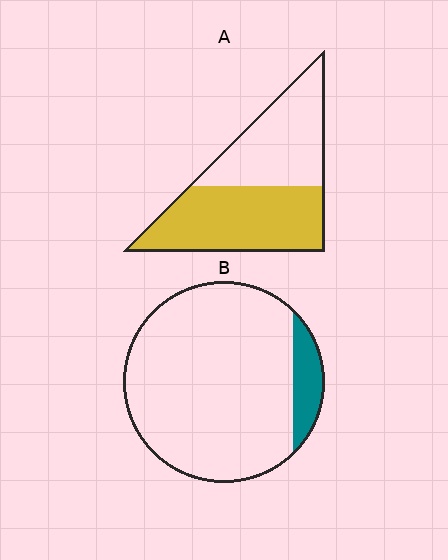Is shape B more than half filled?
No.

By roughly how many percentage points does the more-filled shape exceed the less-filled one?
By roughly 45 percentage points (A over B).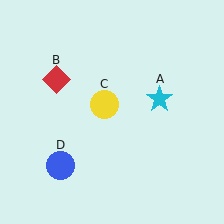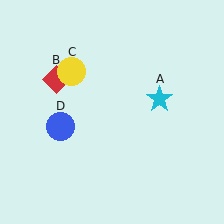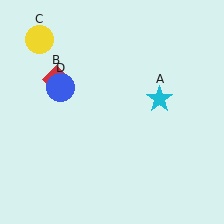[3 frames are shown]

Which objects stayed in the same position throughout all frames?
Cyan star (object A) and red diamond (object B) remained stationary.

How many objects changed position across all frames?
2 objects changed position: yellow circle (object C), blue circle (object D).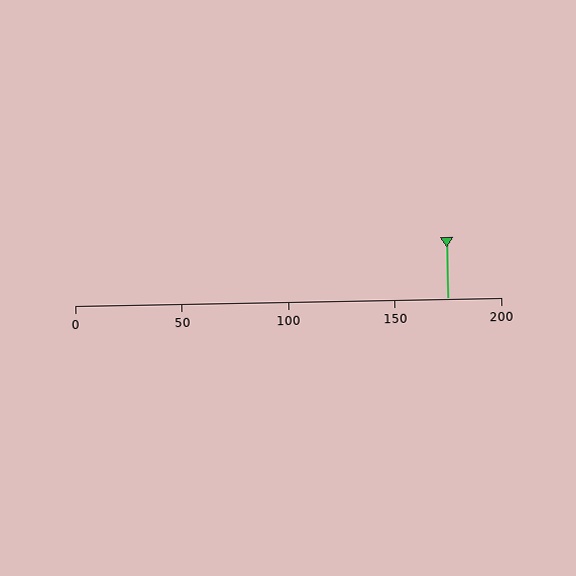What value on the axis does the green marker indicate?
The marker indicates approximately 175.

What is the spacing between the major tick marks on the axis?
The major ticks are spaced 50 apart.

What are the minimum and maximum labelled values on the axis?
The axis runs from 0 to 200.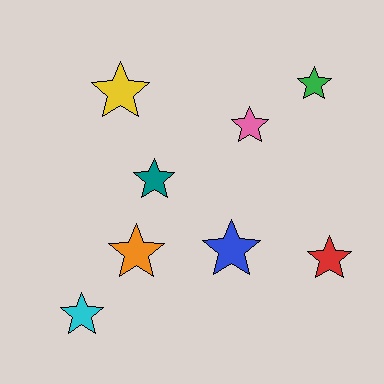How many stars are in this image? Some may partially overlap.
There are 8 stars.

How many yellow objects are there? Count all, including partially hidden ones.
There is 1 yellow object.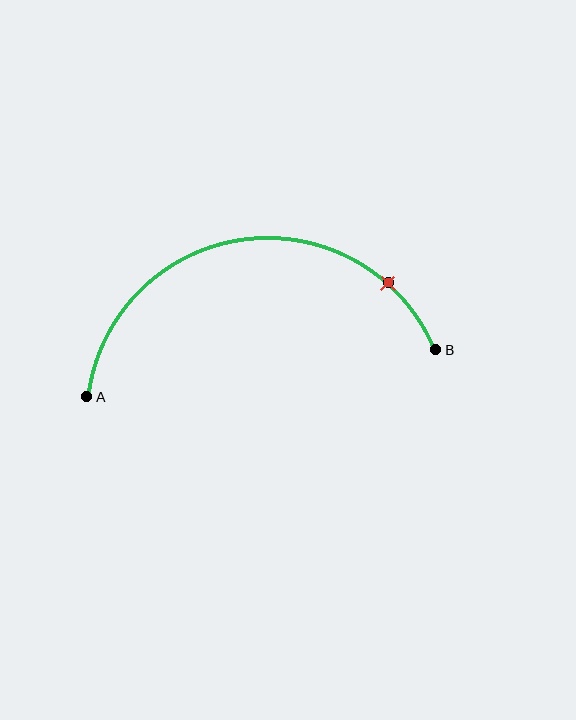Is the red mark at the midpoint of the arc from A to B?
No. The red mark lies on the arc but is closer to endpoint B. The arc midpoint would be at the point on the curve equidistant along the arc from both A and B.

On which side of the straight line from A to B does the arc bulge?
The arc bulges above the straight line connecting A and B.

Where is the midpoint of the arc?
The arc midpoint is the point on the curve farthest from the straight line joining A and B. It sits above that line.